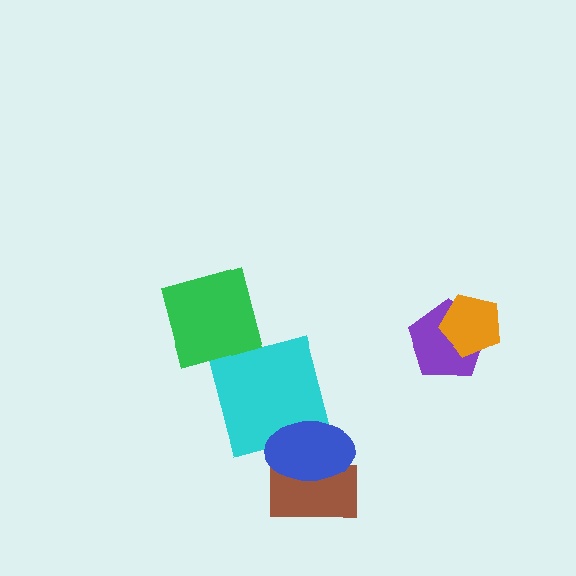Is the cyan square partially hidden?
Yes, it is partially covered by another shape.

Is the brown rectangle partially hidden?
Yes, it is partially covered by another shape.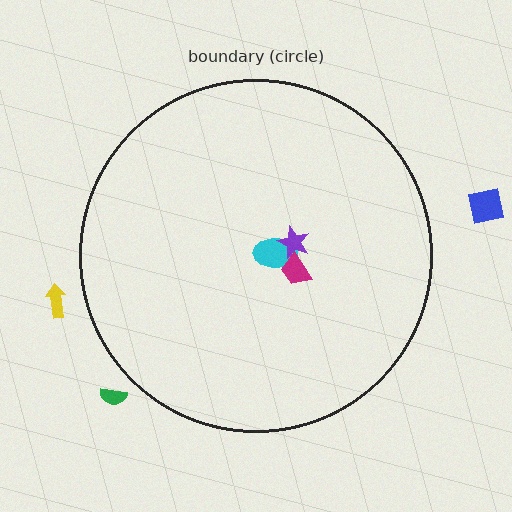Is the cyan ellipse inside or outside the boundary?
Inside.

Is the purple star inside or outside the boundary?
Inside.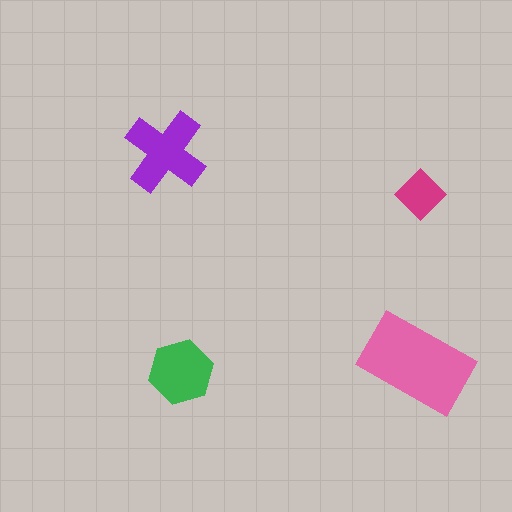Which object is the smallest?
The magenta diamond.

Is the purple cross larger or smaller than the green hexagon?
Larger.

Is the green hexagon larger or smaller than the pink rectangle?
Smaller.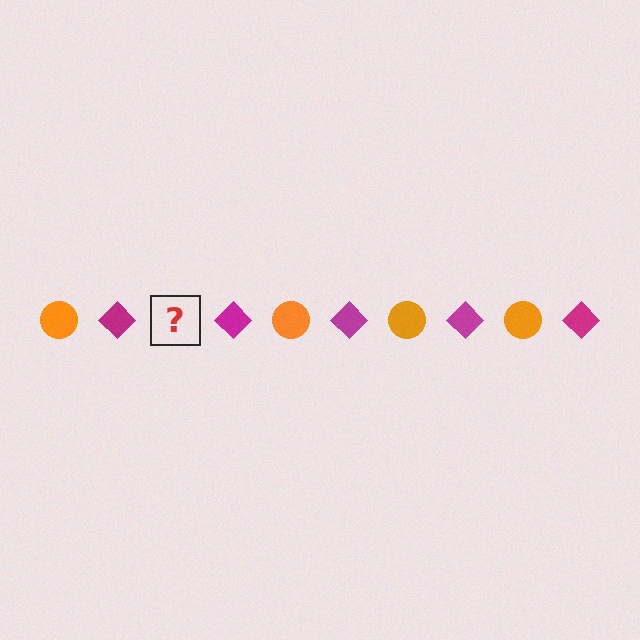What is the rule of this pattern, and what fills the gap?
The rule is that the pattern alternates between orange circle and magenta diamond. The gap should be filled with an orange circle.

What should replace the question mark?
The question mark should be replaced with an orange circle.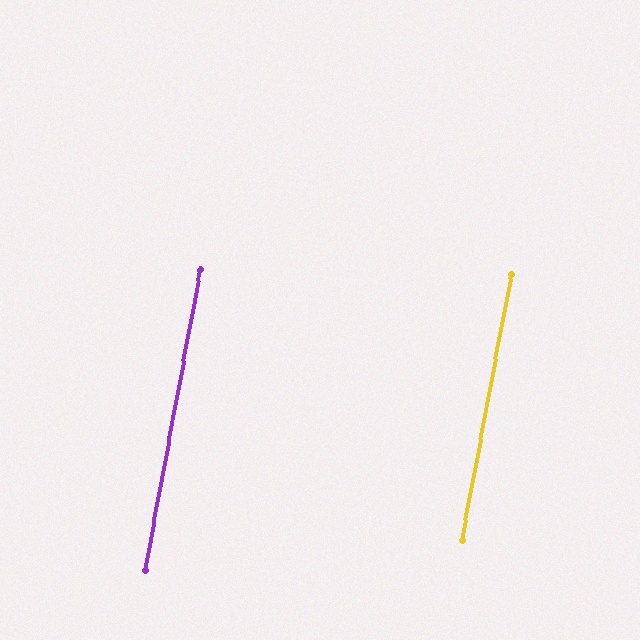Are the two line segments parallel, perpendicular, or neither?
Parallel — their directions differ by only 0.1°.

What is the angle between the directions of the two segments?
Approximately 0 degrees.